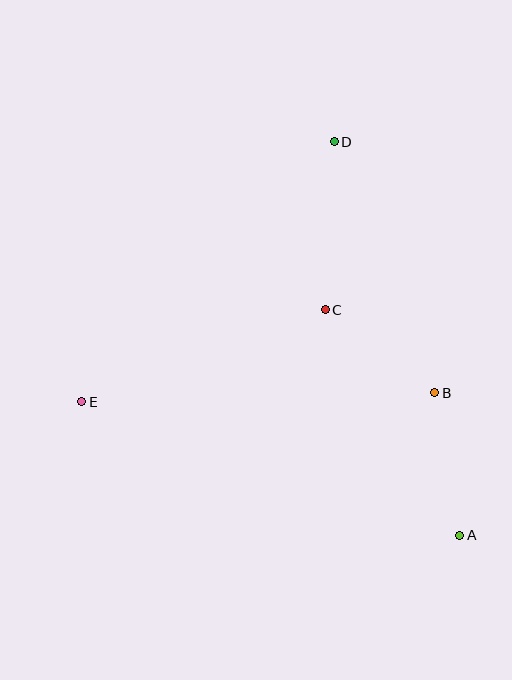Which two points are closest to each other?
Points B and C are closest to each other.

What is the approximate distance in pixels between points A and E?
The distance between A and E is approximately 401 pixels.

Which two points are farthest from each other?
Points A and D are farthest from each other.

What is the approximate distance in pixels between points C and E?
The distance between C and E is approximately 260 pixels.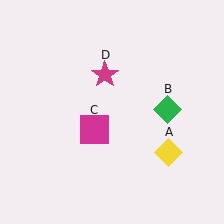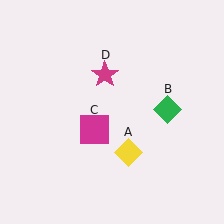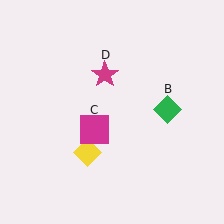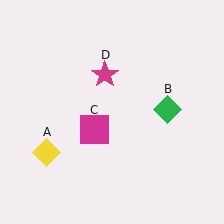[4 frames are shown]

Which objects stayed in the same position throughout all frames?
Green diamond (object B) and magenta square (object C) and magenta star (object D) remained stationary.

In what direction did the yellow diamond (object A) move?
The yellow diamond (object A) moved left.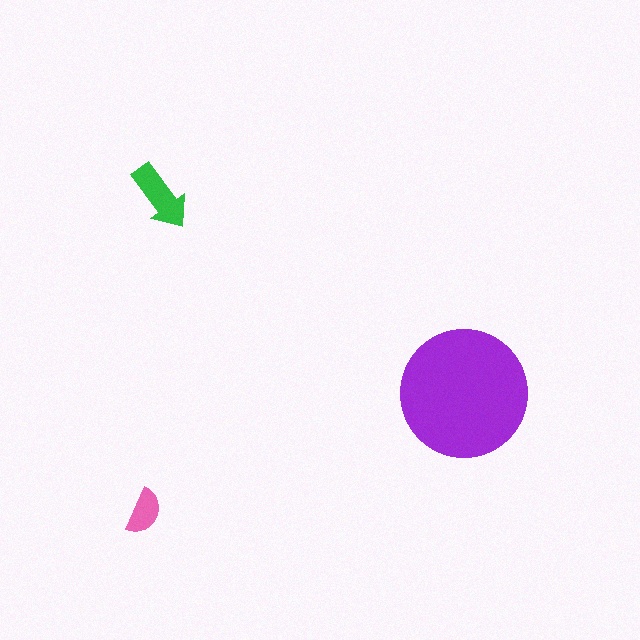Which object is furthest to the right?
The purple circle is rightmost.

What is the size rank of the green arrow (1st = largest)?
2nd.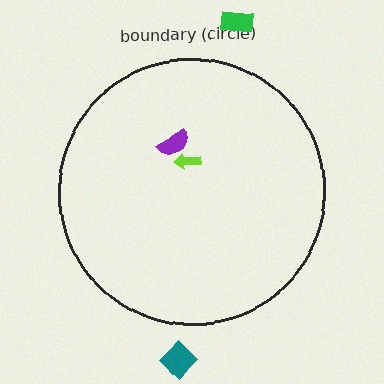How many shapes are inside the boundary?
2 inside, 2 outside.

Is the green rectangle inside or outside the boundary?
Outside.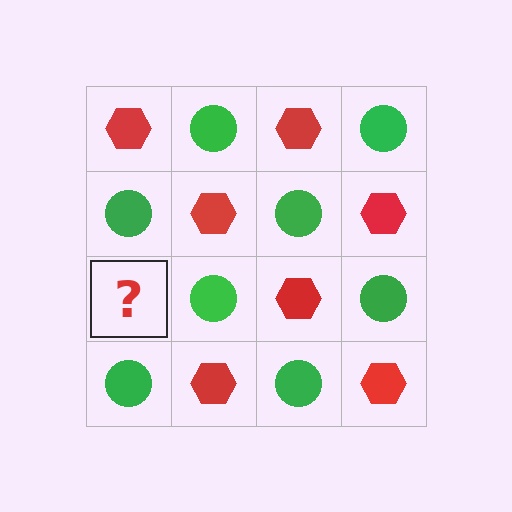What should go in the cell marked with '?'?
The missing cell should contain a red hexagon.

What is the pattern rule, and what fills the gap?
The rule is that it alternates red hexagon and green circle in a checkerboard pattern. The gap should be filled with a red hexagon.